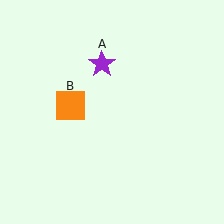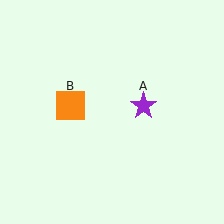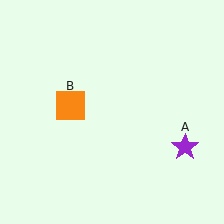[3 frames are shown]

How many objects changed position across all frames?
1 object changed position: purple star (object A).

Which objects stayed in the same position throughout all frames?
Orange square (object B) remained stationary.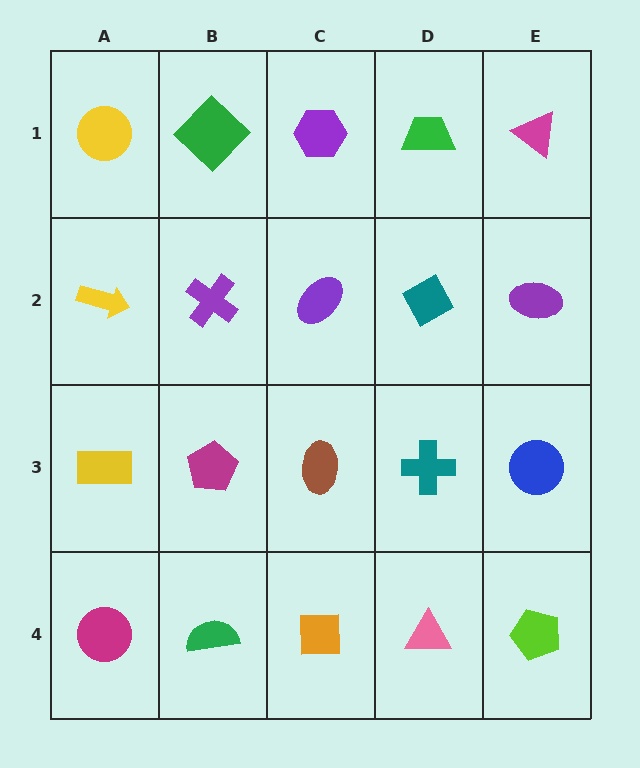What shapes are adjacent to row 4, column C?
A brown ellipse (row 3, column C), a green semicircle (row 4, column B), a pink triangle (row 4, column D).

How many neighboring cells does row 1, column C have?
3.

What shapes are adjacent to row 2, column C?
A purple hexagon (row 1, column C), a brown ellipse (row 3, column C), a purple cross (row 2, column B), a teal diamond (row 2, column D).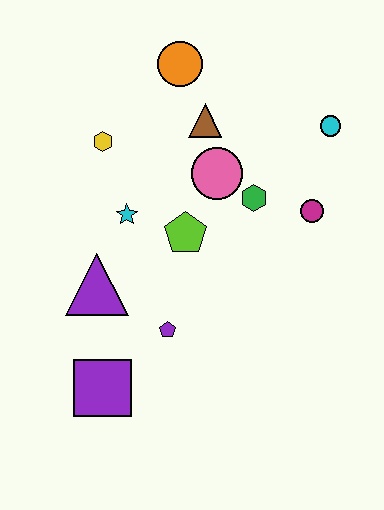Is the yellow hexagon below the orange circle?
Yes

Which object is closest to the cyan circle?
The magenta circle is closest to the cyan circle.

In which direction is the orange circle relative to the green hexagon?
The orange circle is above the green hexagon.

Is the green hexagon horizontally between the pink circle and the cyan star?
No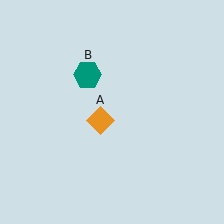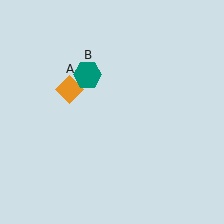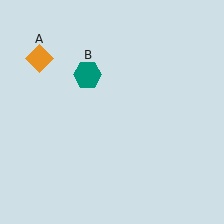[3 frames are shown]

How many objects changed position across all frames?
1 object changed position: orange diamond (object A).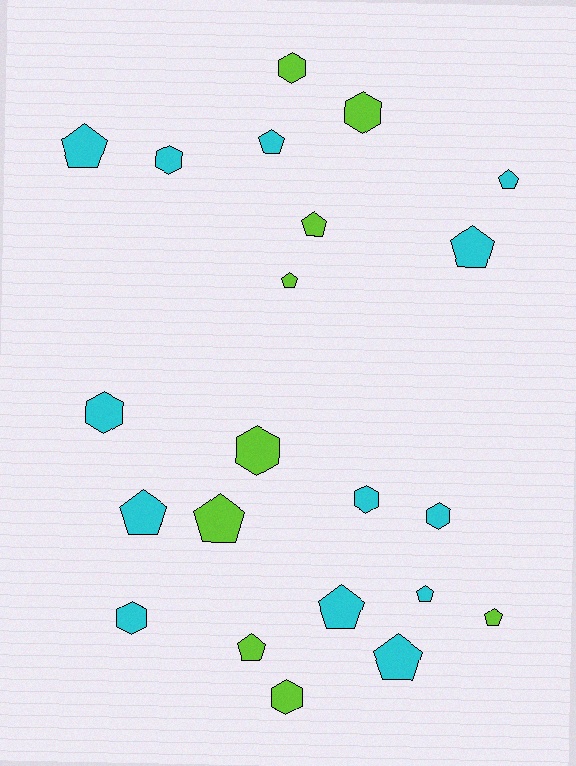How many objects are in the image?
There are 22 objects.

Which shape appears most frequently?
Pentagon, with 13 objects.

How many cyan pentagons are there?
There are 8 cyan pentagons.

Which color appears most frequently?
Cyan, with 13 objects.